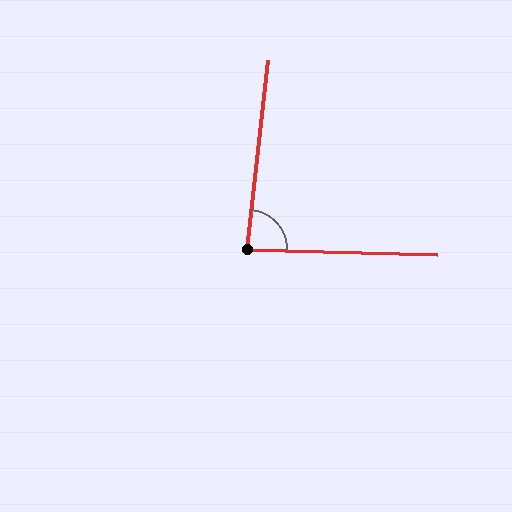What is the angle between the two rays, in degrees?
Approximately 85 degrees.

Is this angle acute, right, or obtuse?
It is approximately a right angle.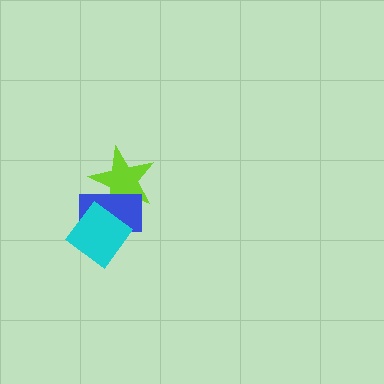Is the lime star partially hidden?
Yes, it is partially covered by another shape.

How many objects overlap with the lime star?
2 objects overlap with the lime star.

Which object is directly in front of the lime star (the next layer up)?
The blue rectangle is directly in front of the lime star.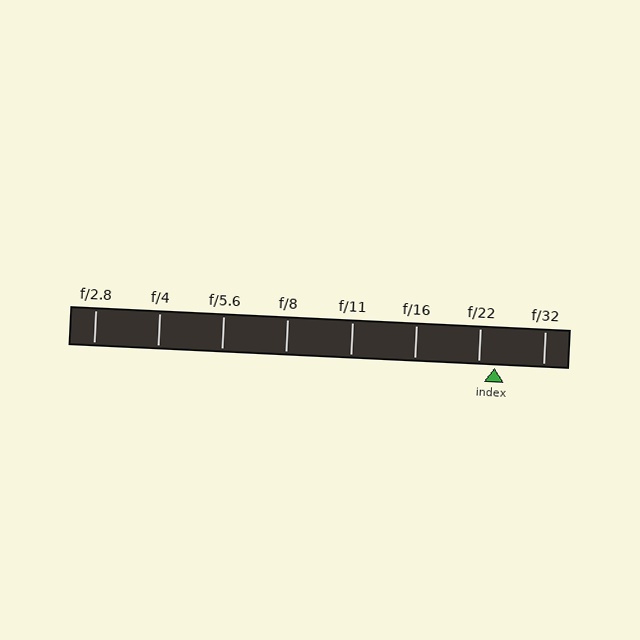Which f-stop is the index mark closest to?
The index mark is closest to f/22.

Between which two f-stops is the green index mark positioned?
The index mark is between f/22 and f/32.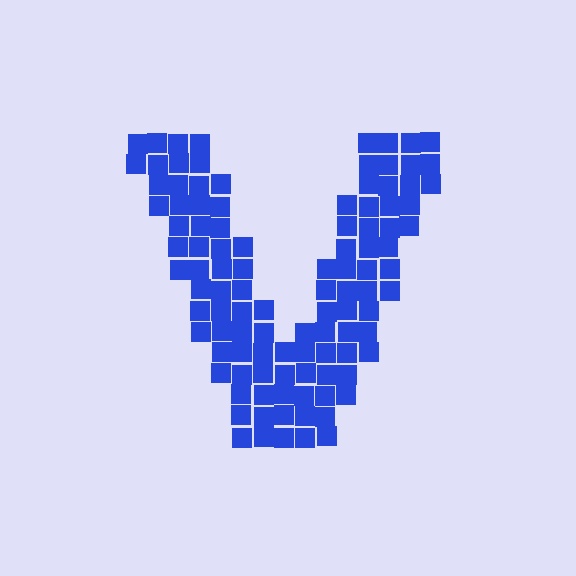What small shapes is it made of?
It is made of small squares.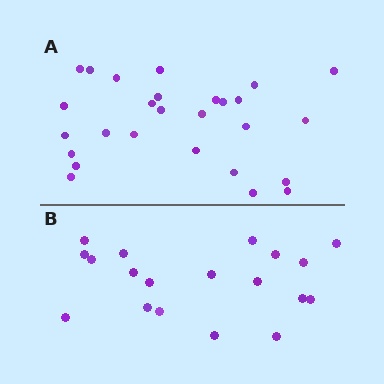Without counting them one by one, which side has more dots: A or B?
Region A (the top region) has more dots.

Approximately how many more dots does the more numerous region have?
Region A has roughly 8 or so more dots than region B.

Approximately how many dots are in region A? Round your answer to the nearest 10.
About 30 dots. (The exact count is 27, which rounds to 30.)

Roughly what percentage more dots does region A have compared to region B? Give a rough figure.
About 40% more.